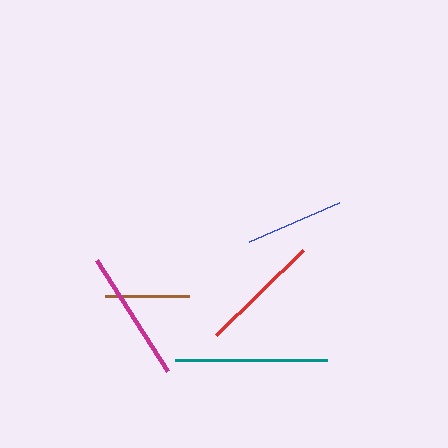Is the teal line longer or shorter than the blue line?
The teal line is longer than the blue line.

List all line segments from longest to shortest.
From longest to shortest: teal, magenta, red, blue, brown.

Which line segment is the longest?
The teal line is the longest at approximately 151 pixels.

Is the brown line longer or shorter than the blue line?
The blue line is longer than the brown line.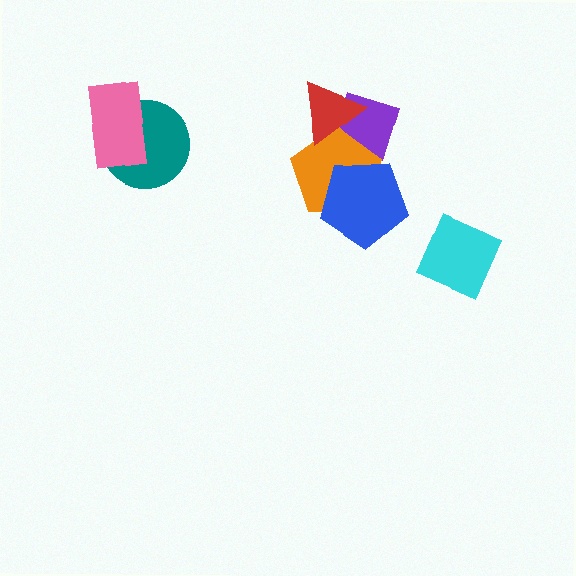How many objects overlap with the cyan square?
0 objects overlap with the cyan square.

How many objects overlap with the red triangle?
2 objects overlap with the red triangle.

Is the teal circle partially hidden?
Yes, it is partially covered by another shape.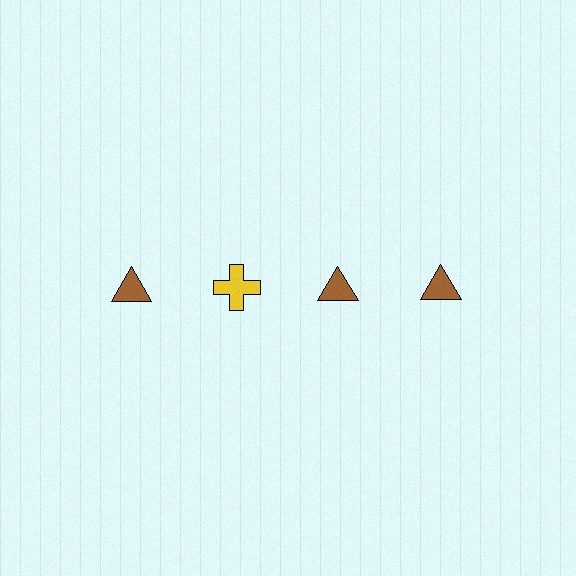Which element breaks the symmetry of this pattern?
The yellow cross in the top row, second from left column breaks the symmetry. All other shapes are brown triangles.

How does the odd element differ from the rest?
It differs in both color (yellow instead of brown) and shape (cross instead of triangle).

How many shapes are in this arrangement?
There are 4 shapes arranged in a grid pattern.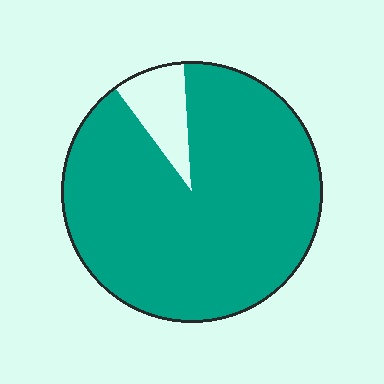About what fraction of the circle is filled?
About nine tenths (9/10).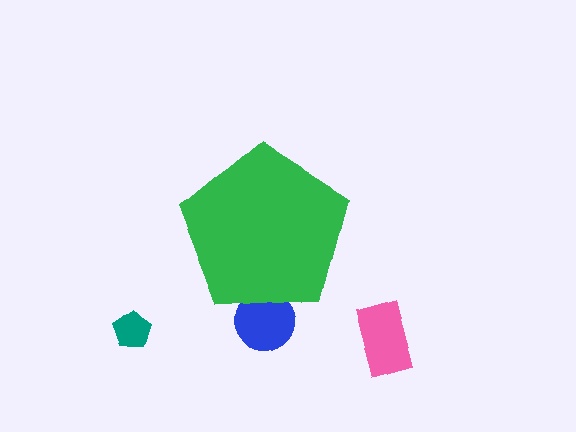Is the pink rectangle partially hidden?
No, the pink rectangle is fully visible.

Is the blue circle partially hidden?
Yes, the blue circle is partially hidden behind the green pentagon.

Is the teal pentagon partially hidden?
No, the teal pentagon is fully visible.